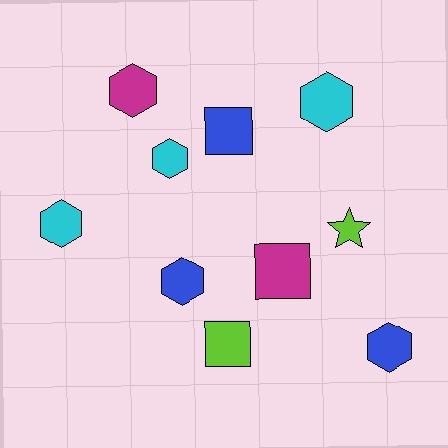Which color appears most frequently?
Cyan, with 3 objects.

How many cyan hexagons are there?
There are 3 cyan hexagons.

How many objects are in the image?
There are 10 objects.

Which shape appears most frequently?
Hexagon, with 6 objects.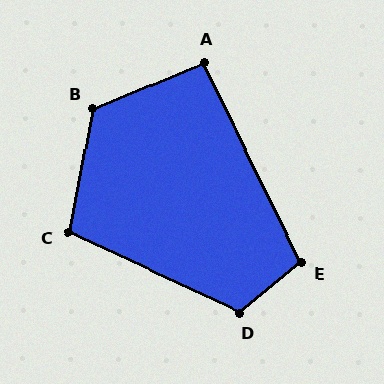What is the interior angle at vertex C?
Approximately 104 degrees (obtuse).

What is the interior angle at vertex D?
Approximately 115 degrees (obtuse).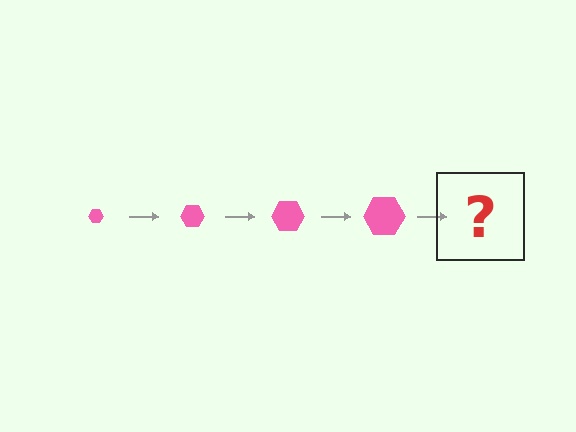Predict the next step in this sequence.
The next step is a pink hexagon, larger than the previous one.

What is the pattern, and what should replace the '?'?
The pattern is that the hexagon gets progressively larger each step. The '?' should be a pink hexagon, larger than the previous one.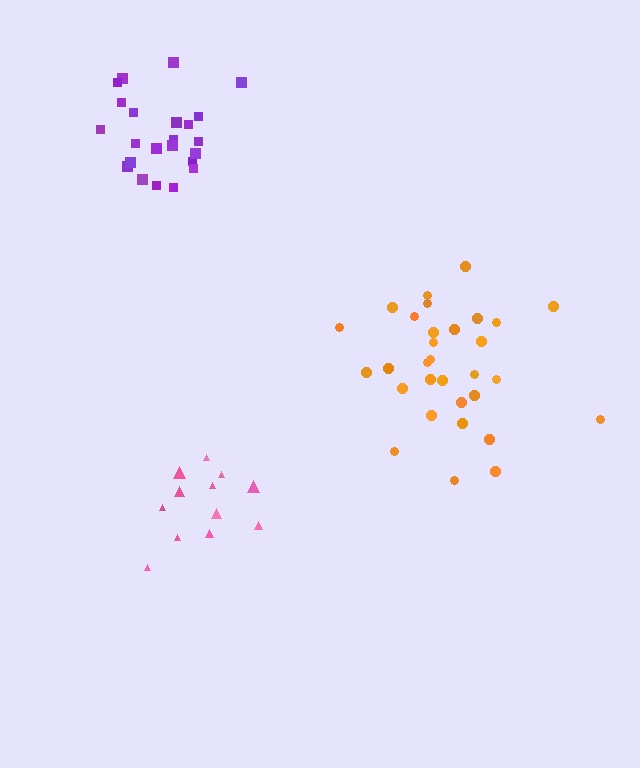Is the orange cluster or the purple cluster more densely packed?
Purple.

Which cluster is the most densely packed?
Purple.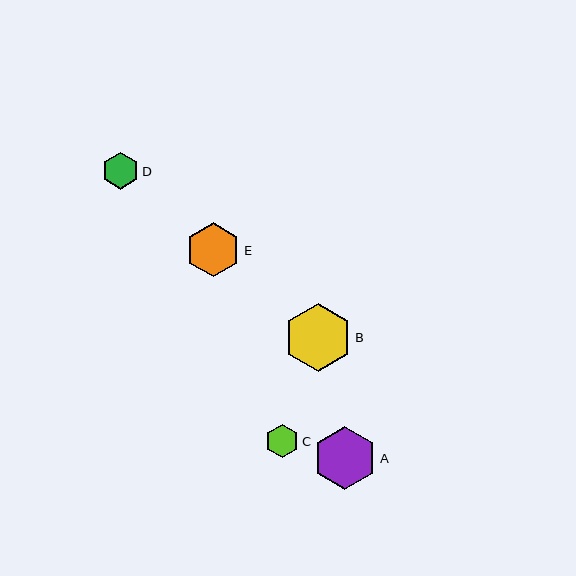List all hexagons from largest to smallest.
From largest to smallest: B, A, E, D, C.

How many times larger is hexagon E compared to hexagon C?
Hexagon E is approximately 1.6 times the size of hexagon C.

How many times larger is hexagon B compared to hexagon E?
Hexagon B is approximately 1.2 times the size of hexagon E.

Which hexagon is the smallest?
Hexagon C is the smallest with a size of approximately 33 pixels.